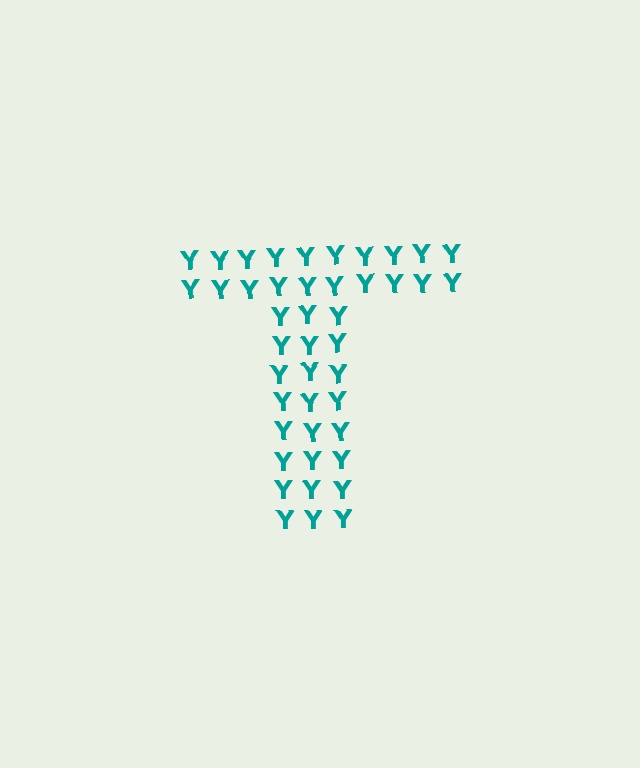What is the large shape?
The large shape is the letter T.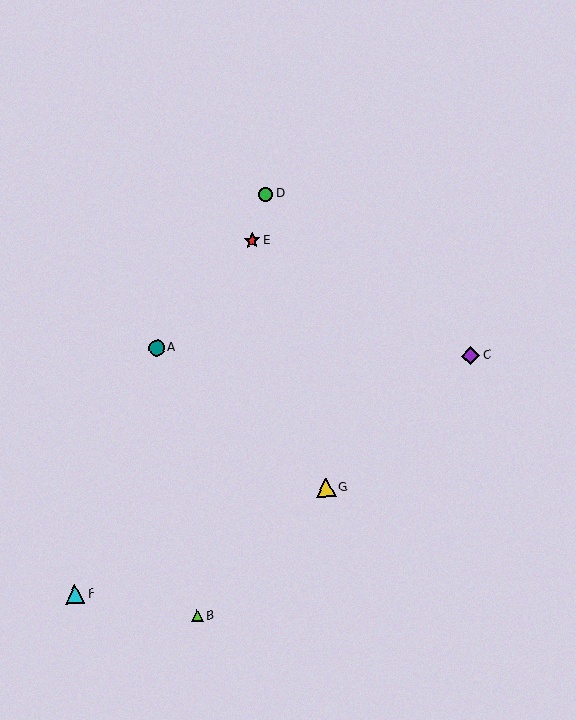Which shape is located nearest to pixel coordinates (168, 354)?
The teal circle (labeled A) at (157, 348) is nearest to that location.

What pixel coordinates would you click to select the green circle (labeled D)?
Click at (266, 194) to select the green circle D.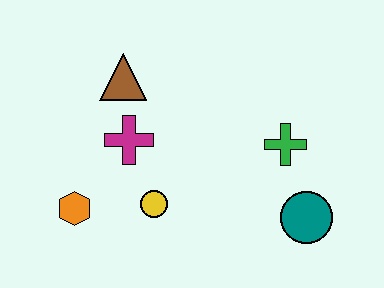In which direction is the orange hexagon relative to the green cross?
The orange hexagon is to the left of the green cross.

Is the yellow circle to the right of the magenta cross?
Yes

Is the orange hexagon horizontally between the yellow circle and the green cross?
No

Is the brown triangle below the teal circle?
No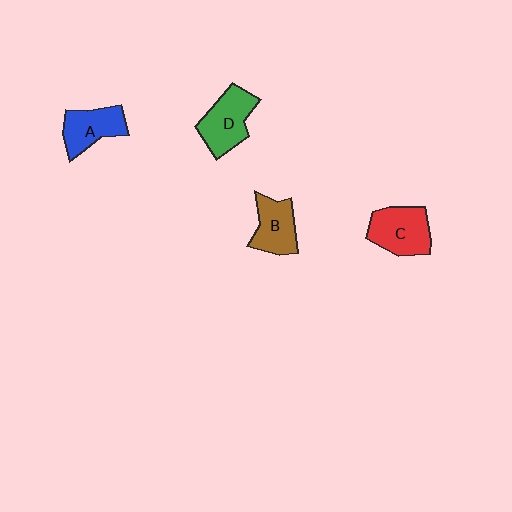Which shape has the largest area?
Shape C (red).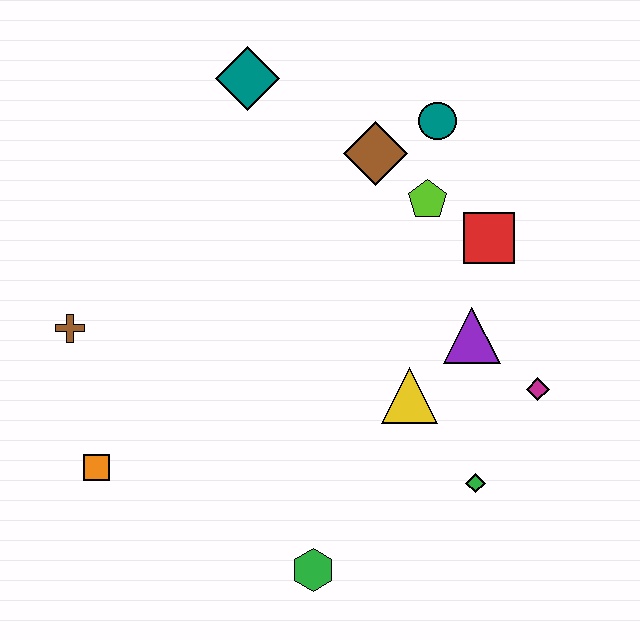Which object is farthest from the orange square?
The teal circle is farthest from the orange square.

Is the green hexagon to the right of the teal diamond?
Yes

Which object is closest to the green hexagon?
The green diamond is closest to the green hexagon.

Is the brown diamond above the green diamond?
Yes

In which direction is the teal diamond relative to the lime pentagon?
The teal diamond is to the left of the lime pentagon.